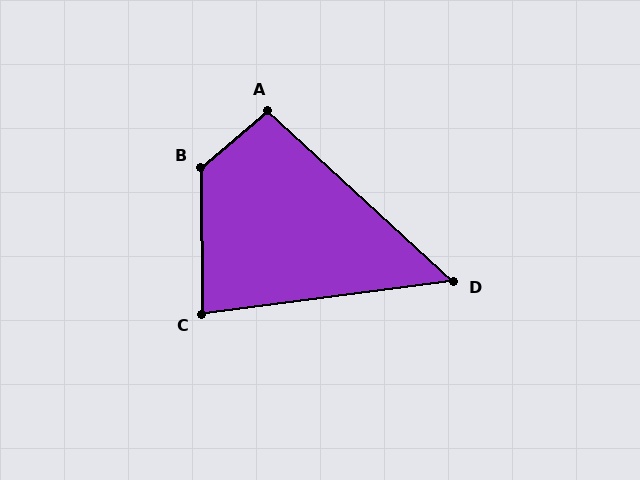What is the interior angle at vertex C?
Approximately 83 degrees (acute).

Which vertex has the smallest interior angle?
D, at approximately 50 degrees.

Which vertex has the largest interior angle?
B, at approximately 130 degrees.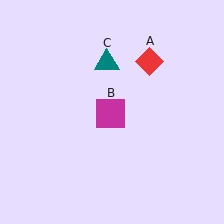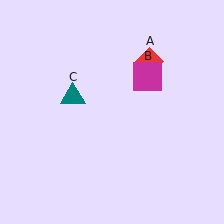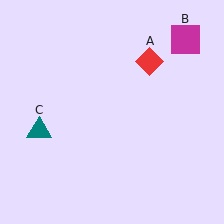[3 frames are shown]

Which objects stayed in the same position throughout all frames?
Red diamond (object A) remained stationary.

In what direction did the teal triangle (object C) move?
The teal triangle (object C) moved down and to the left.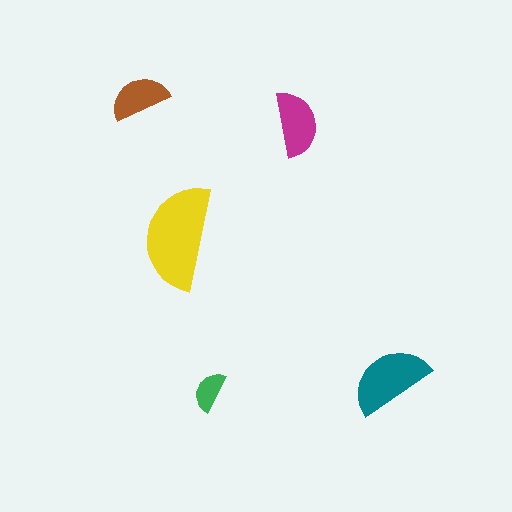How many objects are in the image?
There are 5 objects in the image.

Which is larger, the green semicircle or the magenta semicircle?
The magenta one.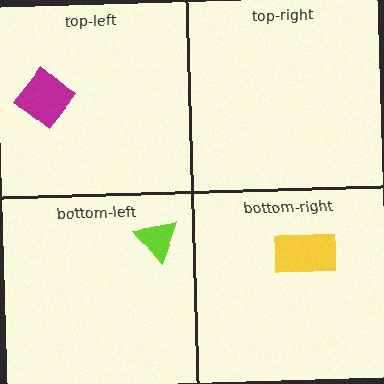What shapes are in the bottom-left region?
The lime triangle.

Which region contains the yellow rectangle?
The bottom-right region.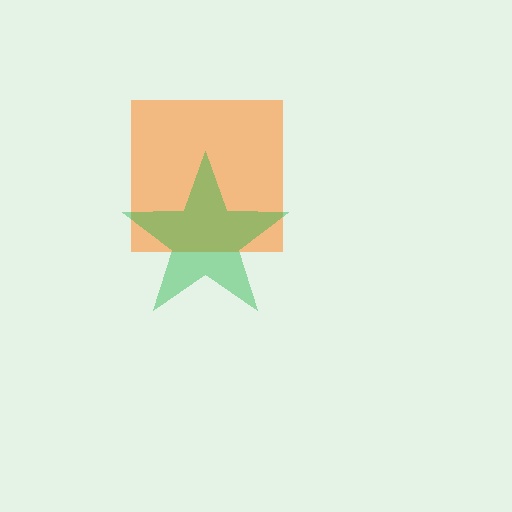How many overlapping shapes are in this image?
There are 2 overlapping shapes in the image.